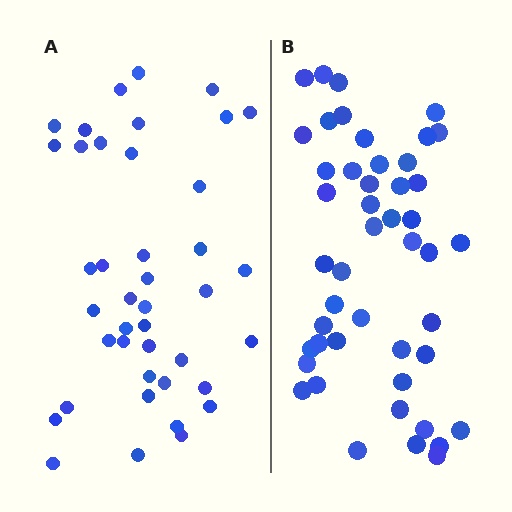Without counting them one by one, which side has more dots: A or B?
Region B (the right region) has more dots.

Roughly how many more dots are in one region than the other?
Region B has about 6 more dots than region A.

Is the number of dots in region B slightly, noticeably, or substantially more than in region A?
Region B has only slightly more — the two regions are fairly close. The ratio is roughly 1.1 to 1.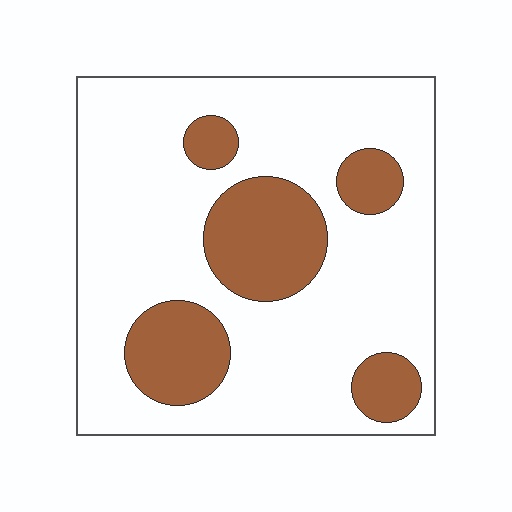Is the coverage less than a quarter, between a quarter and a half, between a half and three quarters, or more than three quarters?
Less than a quarter.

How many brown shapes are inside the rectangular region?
5.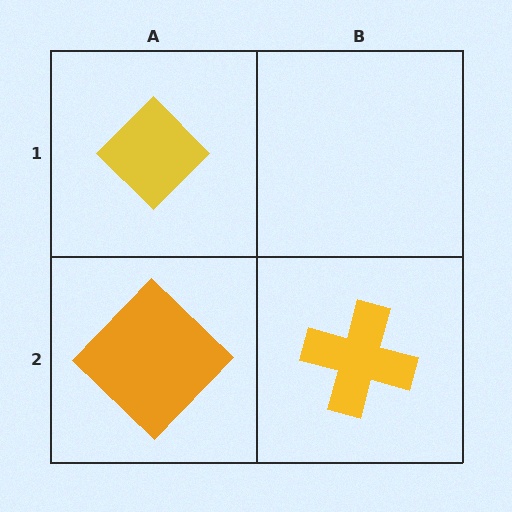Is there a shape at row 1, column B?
No, that cell is empty.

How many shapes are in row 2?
2 shapes.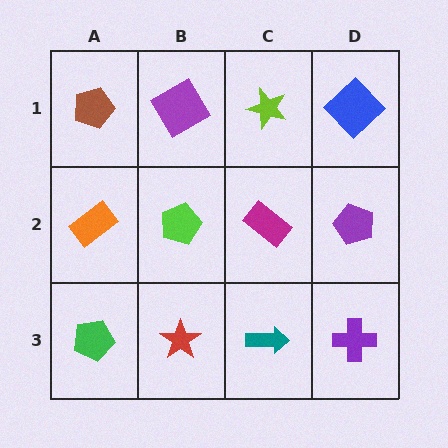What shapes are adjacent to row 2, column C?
A lime star (row 1, column C), a teal arrow (row 3, column C), a lime pentagon (row 2, column B), a purple pentagon (row 2, column D).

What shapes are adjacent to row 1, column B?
A lime pentagon (row 2, column B), a brown pentagon (row 1, column A), a lime star (row 1, column C).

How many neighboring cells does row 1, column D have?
2.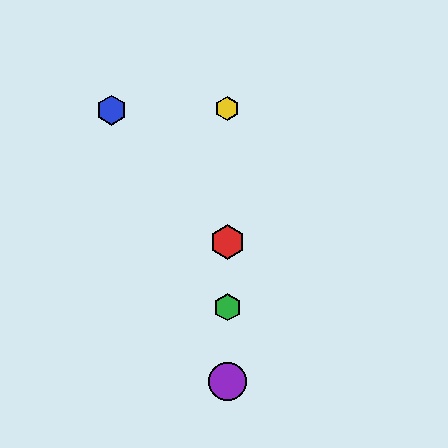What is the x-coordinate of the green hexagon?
The green hexagon is at x≈227.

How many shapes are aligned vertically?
4 shapes (the red hexagon, the green hexagon, the yellow hexagon, the purple circle) are aligned vertically.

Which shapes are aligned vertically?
The red hexagon, the green hexagon, the yellow hexagon, the purple circle are aligned vertically.